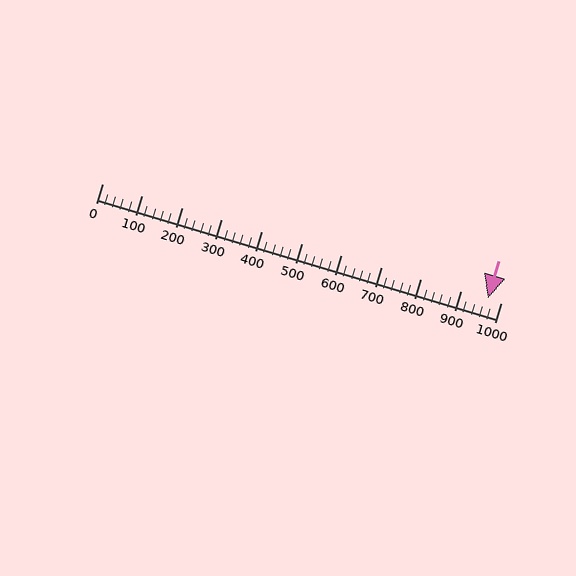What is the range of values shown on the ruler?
The ruler shows values from 0 to 1000.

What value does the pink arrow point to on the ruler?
The pink arrow points to approximately 968.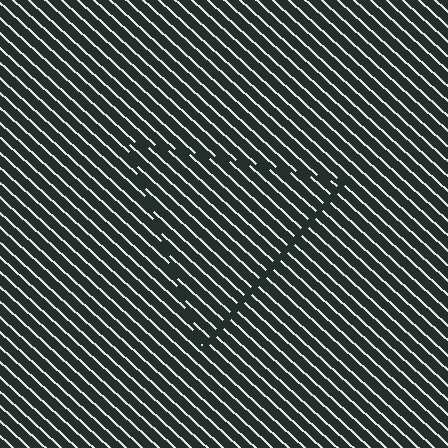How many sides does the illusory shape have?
3 sides — the line-ends trace a triangle.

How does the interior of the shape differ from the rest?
The interior of the shape contains the same grating, shifted by half a period — the contour is defined by the phase discontinuity where line-ends from the inner and outer gratings abut.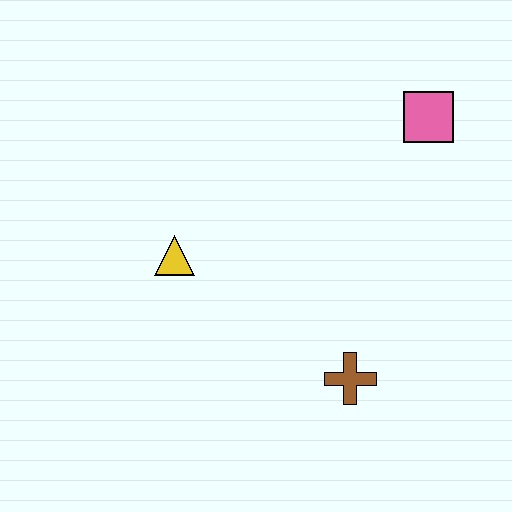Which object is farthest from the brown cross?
The pink square is farthest from the brown cross.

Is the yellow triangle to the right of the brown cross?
No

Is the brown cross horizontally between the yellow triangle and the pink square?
Yes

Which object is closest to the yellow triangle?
The brown cross is closest to the yellow triangle.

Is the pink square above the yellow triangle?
Yes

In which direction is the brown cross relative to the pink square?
The brown cross is below the pink square.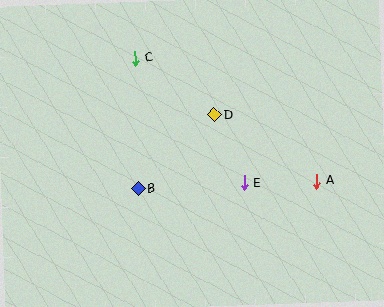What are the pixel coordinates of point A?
Point A is at (317, 181).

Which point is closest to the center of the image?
Point D at (215, 115) is closest to the center.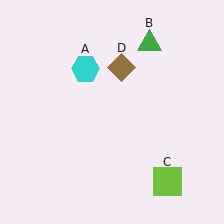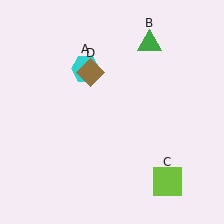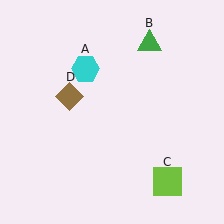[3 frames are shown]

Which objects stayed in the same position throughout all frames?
Cyan hexagon (object A) and green triangle (object B) and lime square (object C) remained stationary.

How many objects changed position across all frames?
1 object changed position: brown diamond (object D).